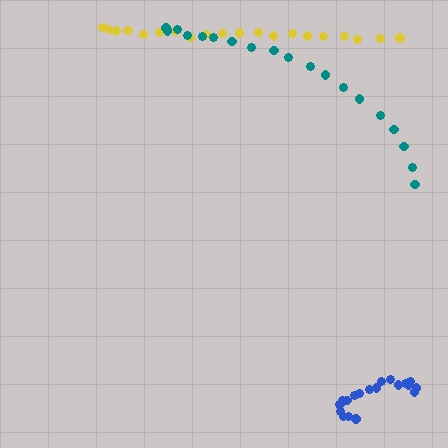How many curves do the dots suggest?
There are 3 distinct paths.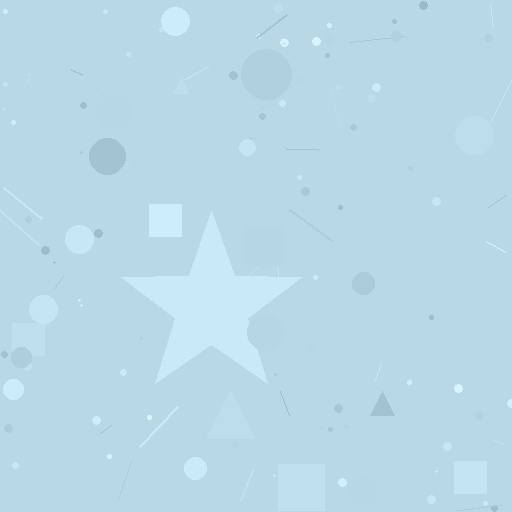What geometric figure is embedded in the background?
A star is embedded in the background.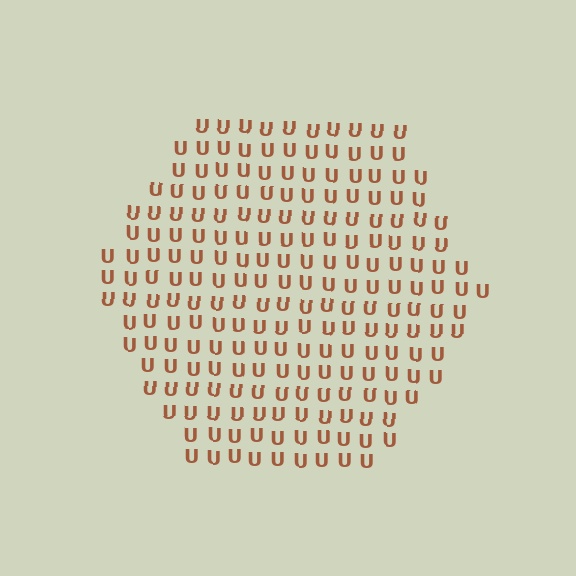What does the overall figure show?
The overall figure shows a hexagon.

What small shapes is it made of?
It is made of small letter U's.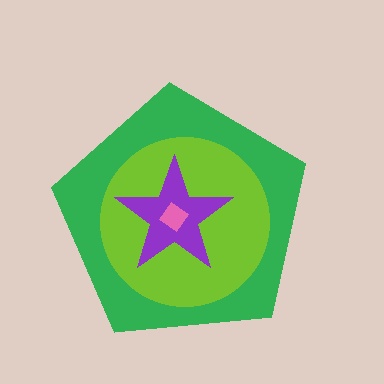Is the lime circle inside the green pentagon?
Yes.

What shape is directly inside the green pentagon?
The lime circle.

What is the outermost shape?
The green pentagon.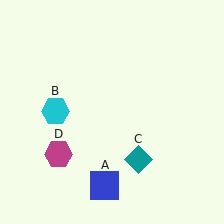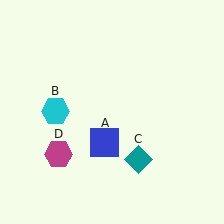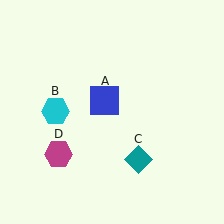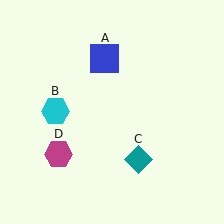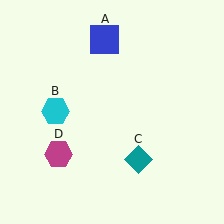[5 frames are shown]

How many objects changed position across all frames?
1 object changed position: blue square (object A).